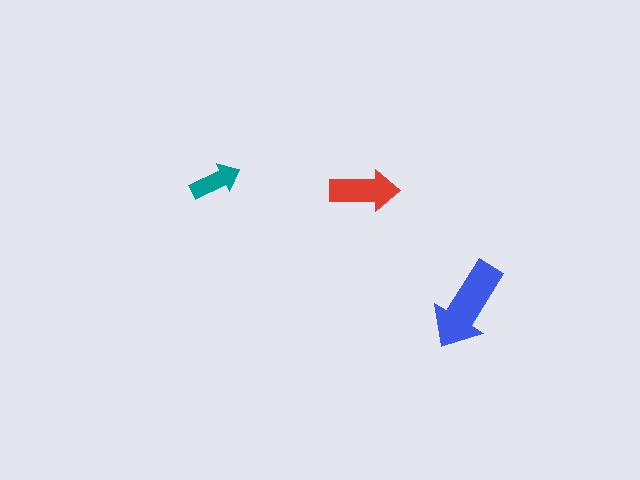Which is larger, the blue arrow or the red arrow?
The blue one.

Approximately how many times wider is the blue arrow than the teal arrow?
About 2 times wider.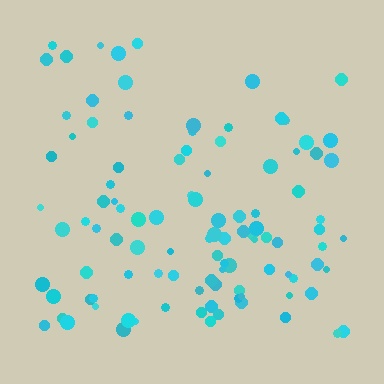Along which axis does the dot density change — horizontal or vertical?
Vertical.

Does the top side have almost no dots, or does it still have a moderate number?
Still a moderate number, just noticeably fewer than the bottom.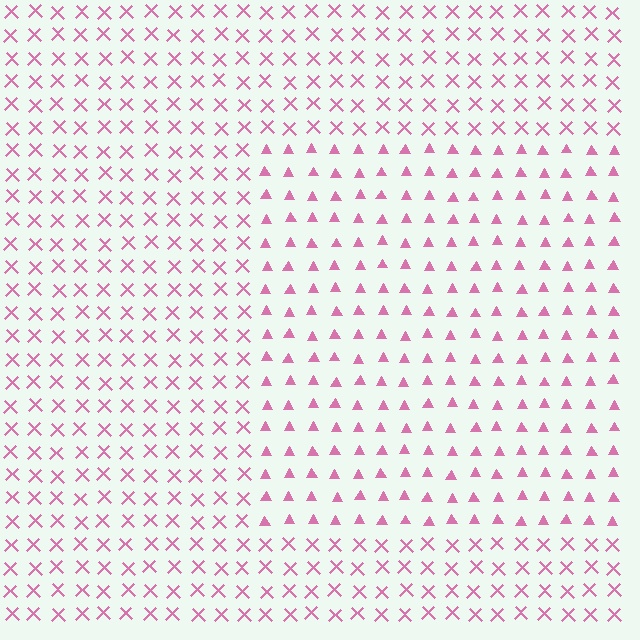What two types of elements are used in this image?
The image uses triangles inside the rectangle region and X marks outside it.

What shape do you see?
I see a rectangle.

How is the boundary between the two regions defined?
The boundary is defined by a change in element shape: triangles inside vs. X marks outside. All elements share the same color and spacing.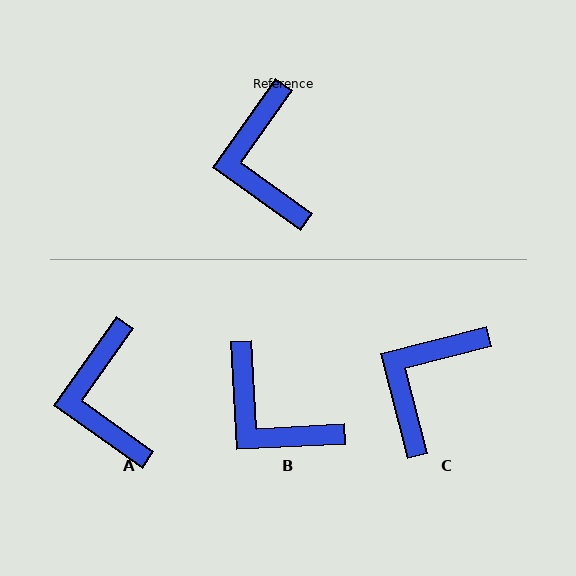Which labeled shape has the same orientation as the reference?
A.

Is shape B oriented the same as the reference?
No, it is off by about 39 degrees.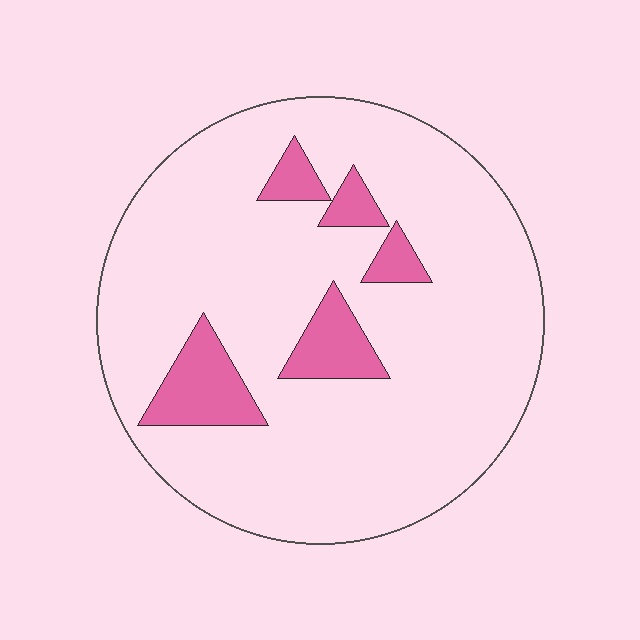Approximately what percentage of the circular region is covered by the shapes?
Approximately 15%.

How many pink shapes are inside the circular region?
5.